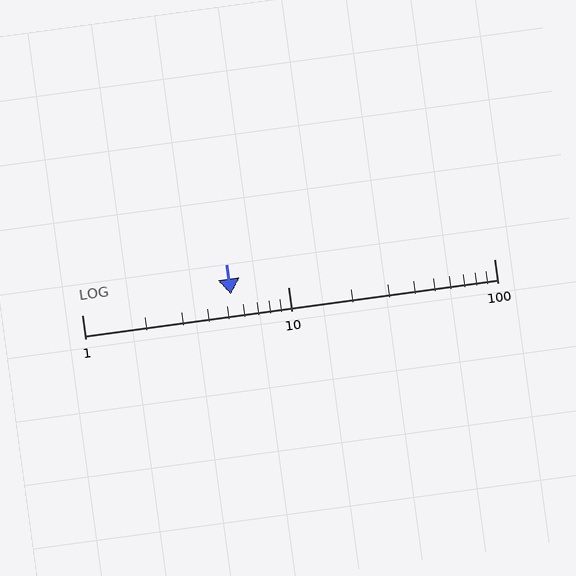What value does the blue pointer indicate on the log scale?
The pointer indicates approximately 5.3.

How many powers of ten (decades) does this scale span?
The scale spans 2 decades, from 1 to 100.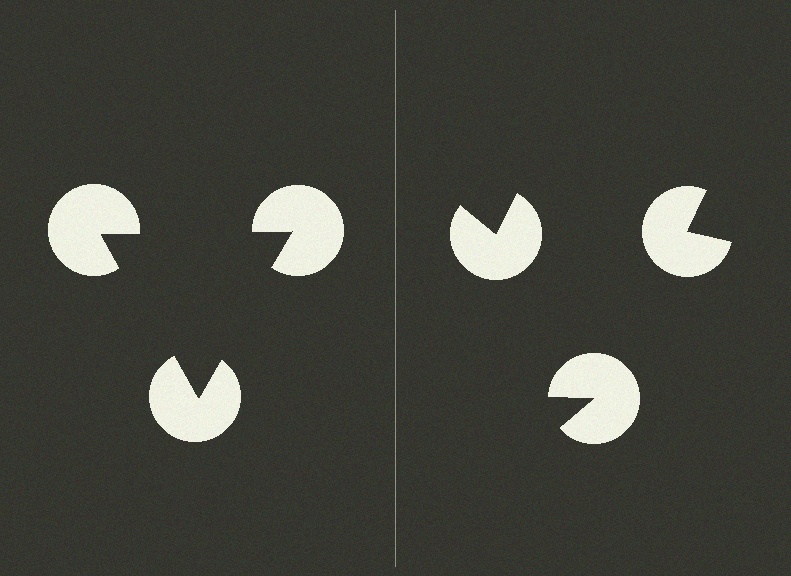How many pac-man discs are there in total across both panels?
6 — 3 on each side.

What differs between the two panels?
The pac-man discs are positioned identically on both sides; only the wedge orientations differ. On the left they align to a triangle; on the right they are misaligned.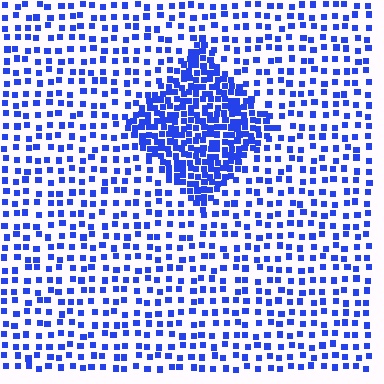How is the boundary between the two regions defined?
The boundary is defined by a change in element density (approximately 2.5x ratio). All elements are the same color, size, and shape.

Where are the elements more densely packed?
The elements are more densely packed inside the diamond boundary.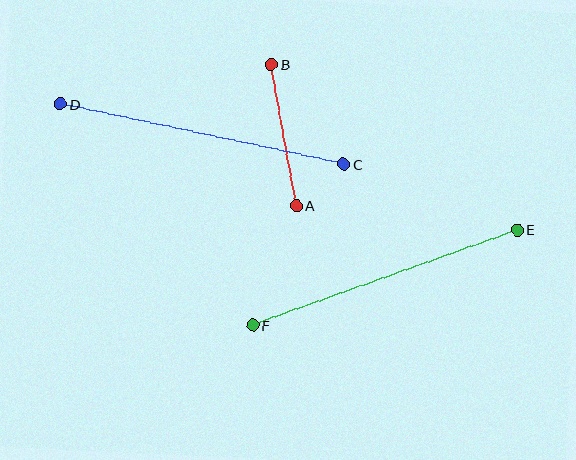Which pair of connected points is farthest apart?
Points C and D are farthest apart.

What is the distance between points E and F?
The distance is approximately 281 pixels.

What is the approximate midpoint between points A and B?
The midpoint is at approximately (284, 135) pixels.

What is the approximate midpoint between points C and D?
The midpoint is at approximately (202, 134) pixels.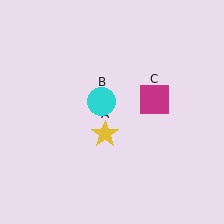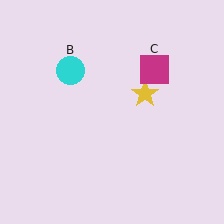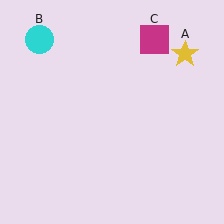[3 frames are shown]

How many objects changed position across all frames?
3 objects changed position: yellow star (object A), cyan circle (object B), magenta square (object C).